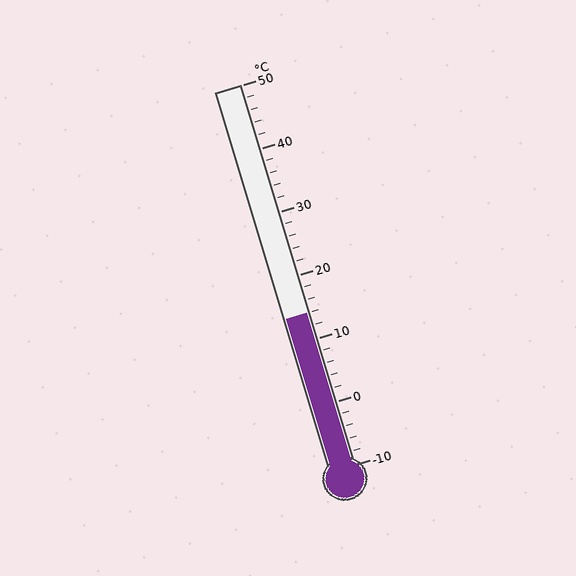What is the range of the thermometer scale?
The thermometer scale ranges from -10°C to 50°C.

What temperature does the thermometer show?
The thermometer shows approximately 14°C.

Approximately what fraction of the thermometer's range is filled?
The thermometer is filled to approximately 40% of its range.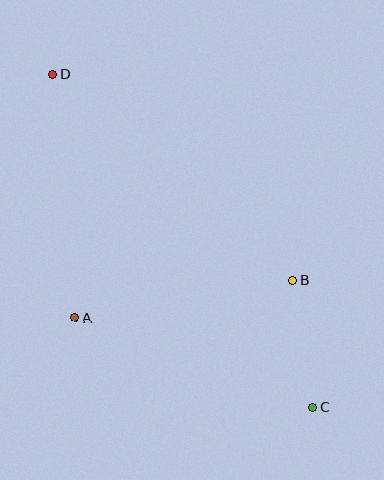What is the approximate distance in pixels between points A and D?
The distance between A and D is approximately 244 pixels.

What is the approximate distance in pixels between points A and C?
The distance between A and C is approximately 254 pixels.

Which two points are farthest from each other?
Points C and D are farthest from each other.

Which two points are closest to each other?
Points B and C are closest to each other.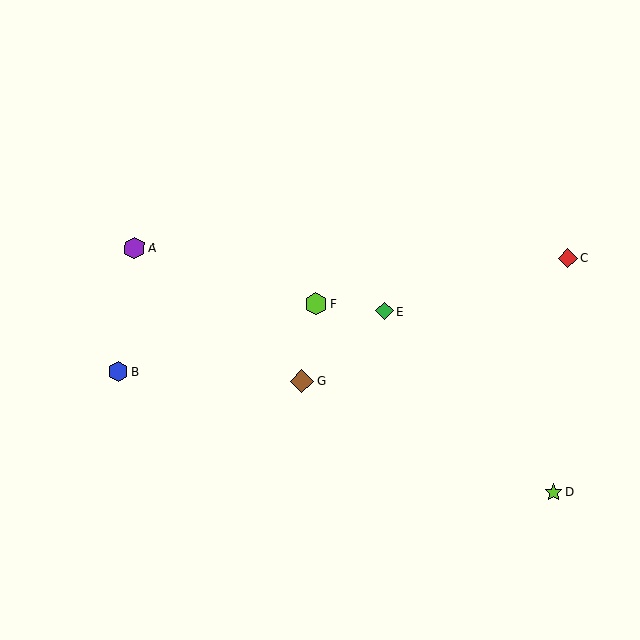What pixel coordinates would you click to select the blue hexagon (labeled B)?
Click at (118, 371) to select the blue hexagon B.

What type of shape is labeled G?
Shape G is a brown diamond.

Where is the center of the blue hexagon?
The center of the blue hexagon is at (118, 371).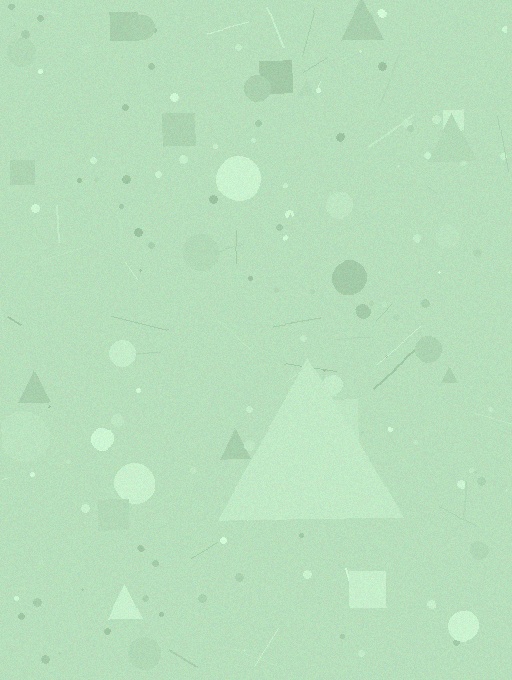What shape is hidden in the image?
A triangle is hidden in the image.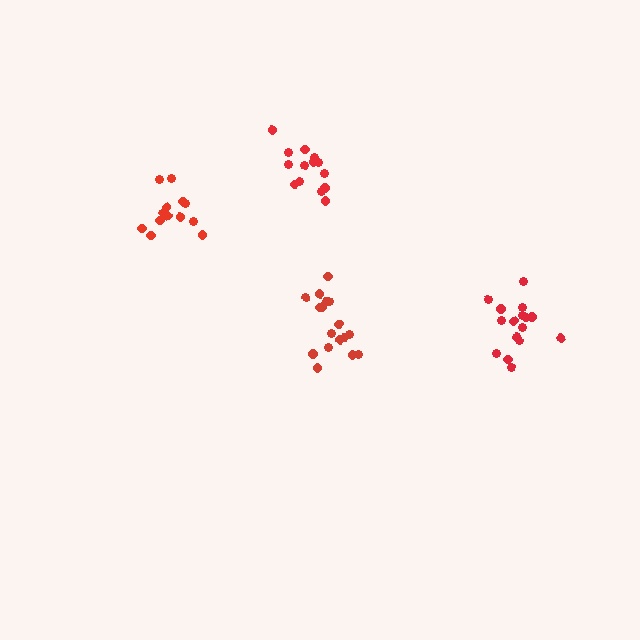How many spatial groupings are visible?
There are 4 spatial groupings.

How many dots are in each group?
Group 1: 13 dots, Group 2: 17 dots, Group 3: 16 dots, Group 4: 14 dots (60 total).